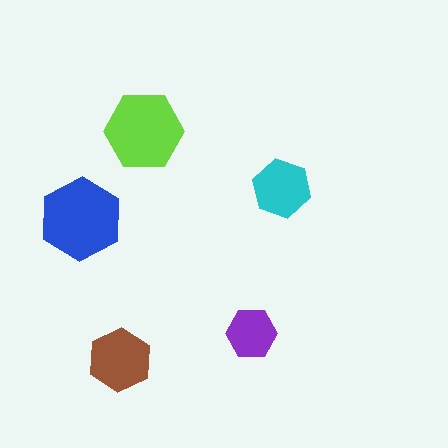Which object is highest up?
The lime hexagon is topmost.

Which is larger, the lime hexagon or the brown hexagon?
The lime one.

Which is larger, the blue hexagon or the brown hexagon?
The blue one.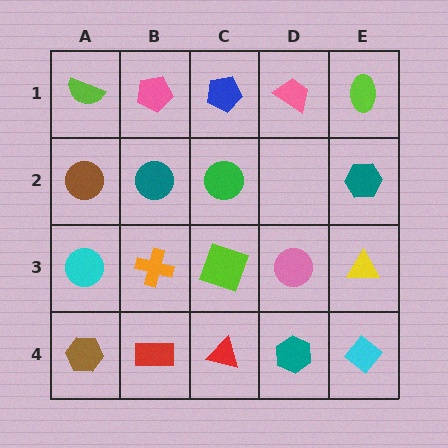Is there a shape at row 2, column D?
No, that cell is empty.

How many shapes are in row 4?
5 shapes.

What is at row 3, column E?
A yellow triangle.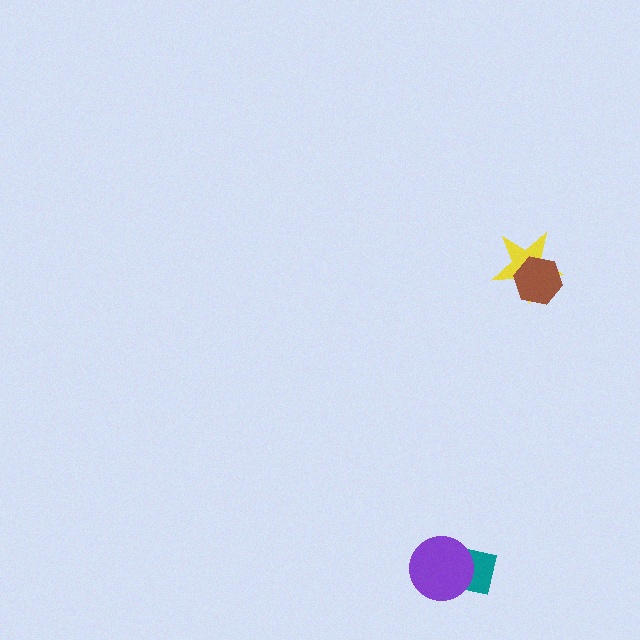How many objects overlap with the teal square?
1 object overlaps with the teal square.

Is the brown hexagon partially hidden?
No, no other shape covers it.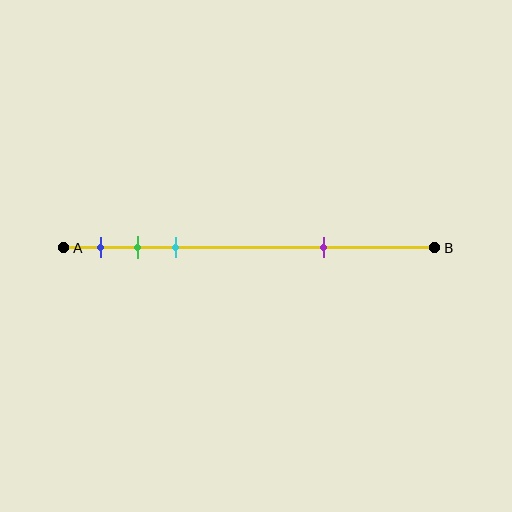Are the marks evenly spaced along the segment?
No, the marks are not evenly spaced.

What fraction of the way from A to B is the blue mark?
The blue mark is approximately 10% (0.1) of the way from A to B.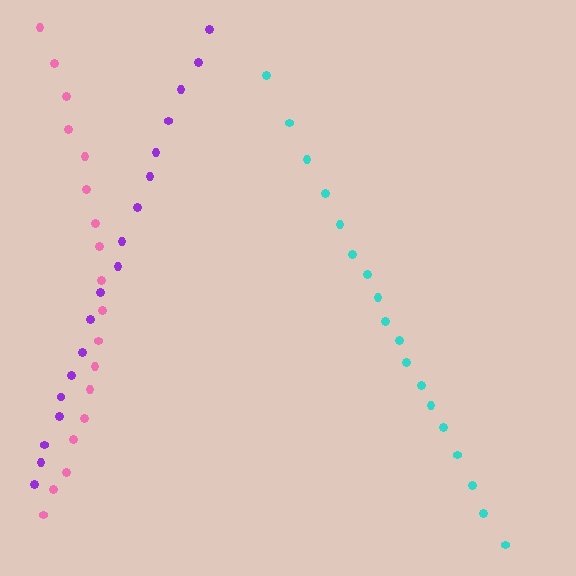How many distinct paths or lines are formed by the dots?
There are 3 distinct paths.